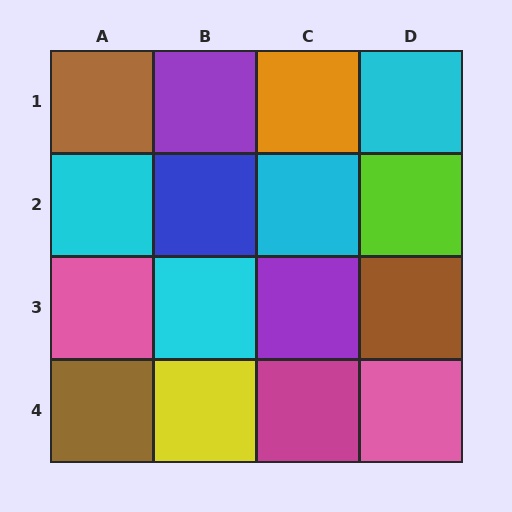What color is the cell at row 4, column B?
Yellow.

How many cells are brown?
3 cells are brown.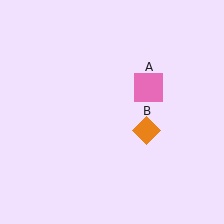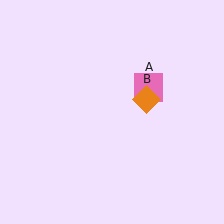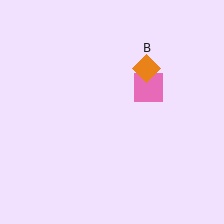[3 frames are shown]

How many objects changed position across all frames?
1 object changed position: orange diamond (object B).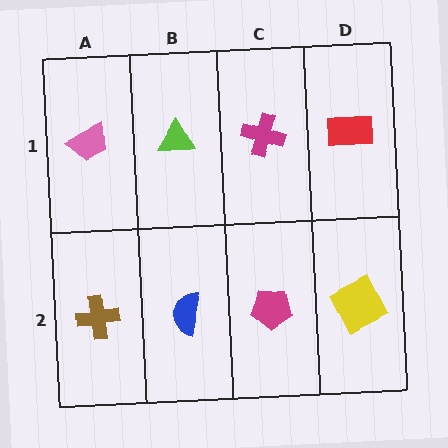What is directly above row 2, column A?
A pink trapezoid.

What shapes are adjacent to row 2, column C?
A magenta cross (row 1, column C), a blue semicircle (row 2, column B), a yellow square (row 2, column D).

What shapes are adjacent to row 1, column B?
A blue semicircle (row 2, column B), a pink trapezoid (row 1, column A), a magenta cross (row 1, column C).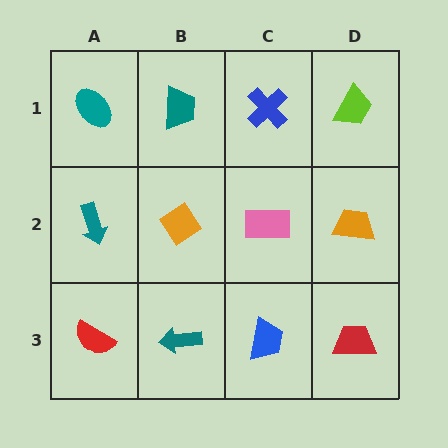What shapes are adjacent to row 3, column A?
A teal arrow (row 2, column A), a teal arrow (row 3, column B).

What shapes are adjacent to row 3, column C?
A pink rectangle (row 2, column C), a teal arrow (row 3, column B), a red trapezoid (row 3, column D).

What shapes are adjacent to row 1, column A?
A teal arrow (row 2, column A), a teal trapezoid (row 1, column B).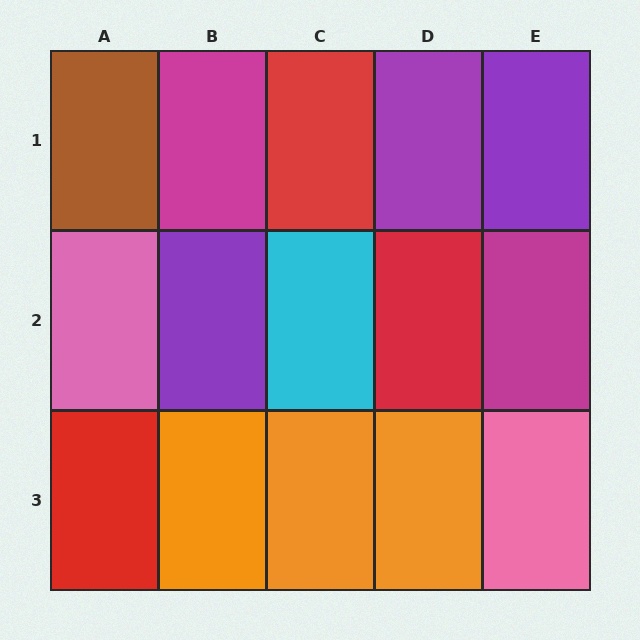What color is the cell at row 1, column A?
Brown.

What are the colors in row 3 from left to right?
Red, orange, orange, orange, pink.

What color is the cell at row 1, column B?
Magenta.